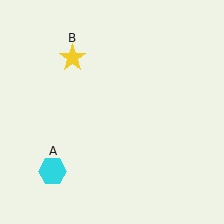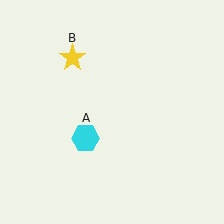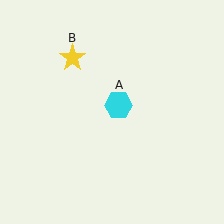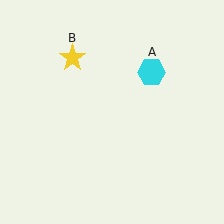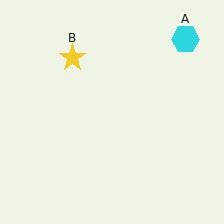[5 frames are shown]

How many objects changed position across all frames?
1 object changed position: cyan hexagon (object A).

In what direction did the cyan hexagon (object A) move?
The cyan hexagon (object A) moved up and to the right.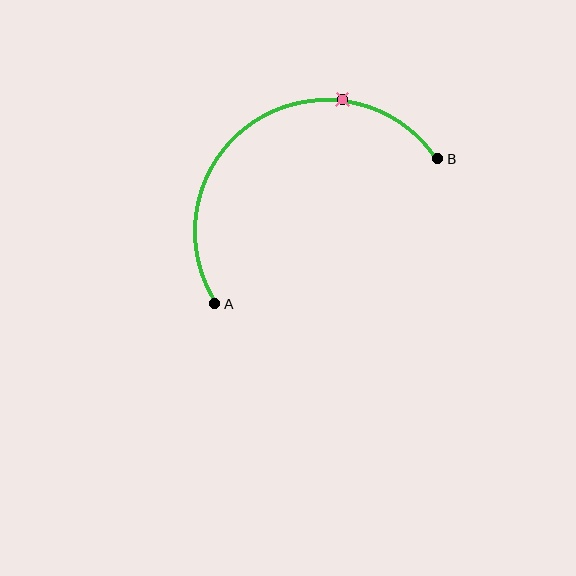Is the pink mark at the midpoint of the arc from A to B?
No. The pink mark lies on the arc but is closer to endpoint B. The arc midpoint would be at the point on the curve equidistant along the arc from both A and B.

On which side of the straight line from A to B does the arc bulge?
The arc bulges above the straight line connecting A and B.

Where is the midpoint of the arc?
The arc midpoint is the point on the curve farthest from the straight line joining A and B. It sits above that line.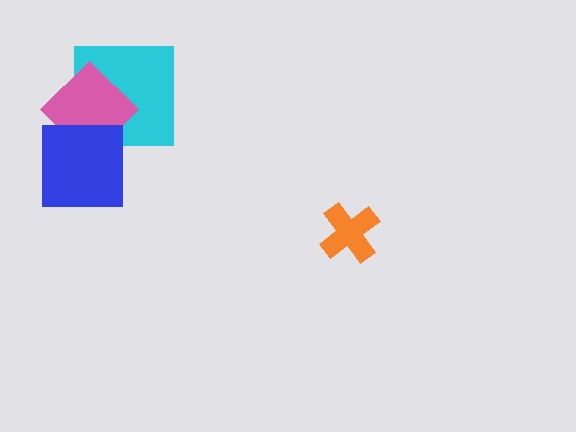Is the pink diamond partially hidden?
Yes, it is partially covered by another shape.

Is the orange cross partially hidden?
No, no other shape covers it.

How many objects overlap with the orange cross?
0 objects overlap with the orange cross.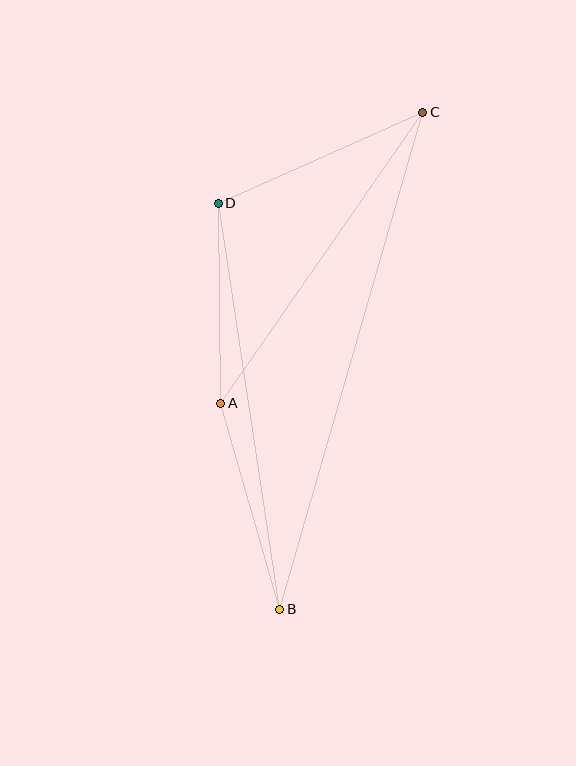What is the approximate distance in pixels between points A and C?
The distance between A and C is approximately 354 pixels.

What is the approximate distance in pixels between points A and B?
The distance between A and B is approximately 215 pixels.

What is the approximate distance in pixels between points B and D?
The distance between B and D is approximately 411 pixels.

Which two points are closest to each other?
Points A and D are closest to each other.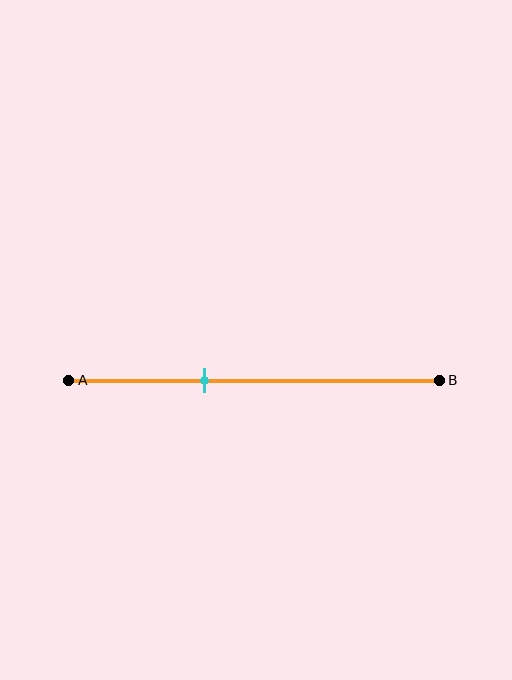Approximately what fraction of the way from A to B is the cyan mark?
The cyan mark is approximately 35% of the way from A to B.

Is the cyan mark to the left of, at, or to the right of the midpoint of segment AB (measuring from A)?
The cyan mark is to the left of the midpoint of segment AB.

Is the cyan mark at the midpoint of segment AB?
No, the mark is at about 35% from A, not at the 50% midpoint.